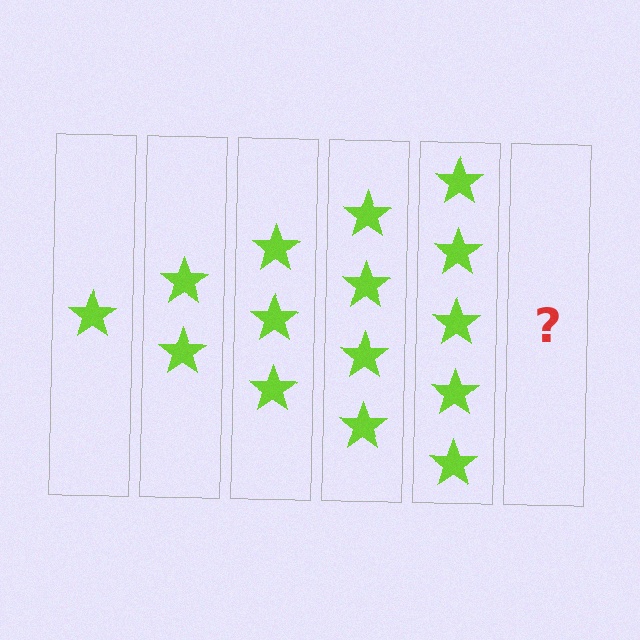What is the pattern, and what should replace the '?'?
The pattern is that each step adds one more star. The '?' should be 6 stars.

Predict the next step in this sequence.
The next step is 6 stars.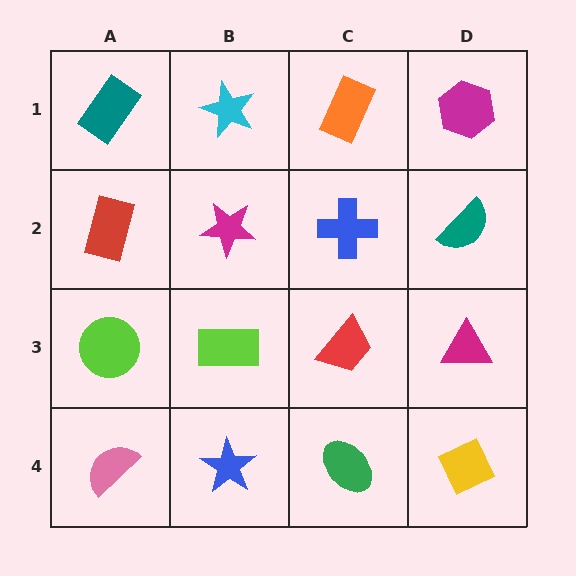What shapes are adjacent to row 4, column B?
A lime rectangle (row 3, column B), a pink semicircle (row 4, column A), a green ellipse (row 4, column C).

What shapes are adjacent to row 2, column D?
A magenta hexagon (row 1, column D), a magenta triangle (row 3, column D), a blue cross (row 2, column C).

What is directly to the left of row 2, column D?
A blue cross.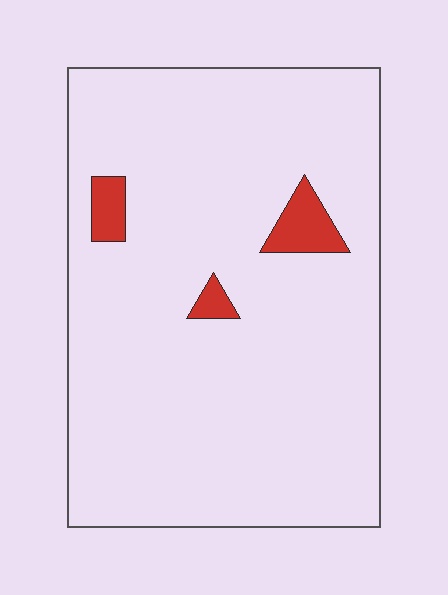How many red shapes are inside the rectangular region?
3.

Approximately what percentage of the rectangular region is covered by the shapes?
Approximately 5%.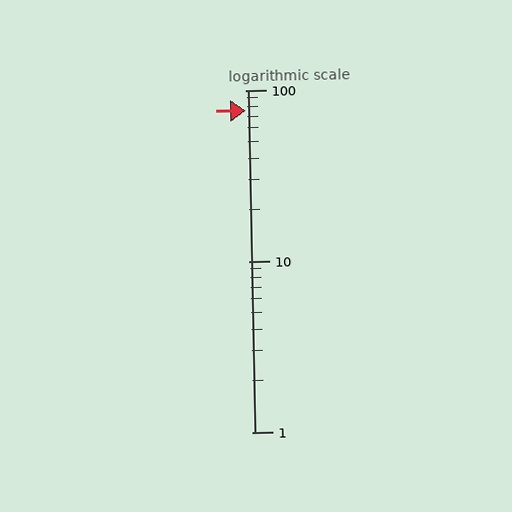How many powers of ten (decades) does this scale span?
The scale spans 2 decades, from 1 to 100.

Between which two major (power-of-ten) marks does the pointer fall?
The pointer is between 10 and 100.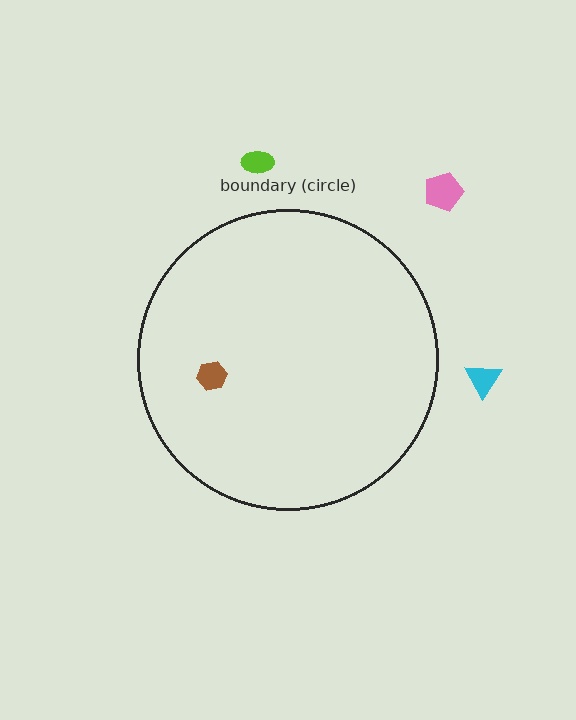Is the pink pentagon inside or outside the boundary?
Outside.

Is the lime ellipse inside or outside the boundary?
Outside.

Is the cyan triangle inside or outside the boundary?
Outside.